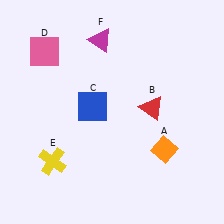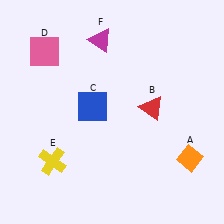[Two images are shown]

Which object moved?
The orange diamond (A) moved right.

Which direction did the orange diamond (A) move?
The orange diamond (A) moved right.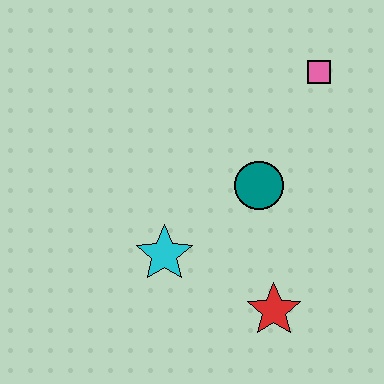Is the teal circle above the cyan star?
Yes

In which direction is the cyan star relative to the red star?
The cyan star is to the left of the red star.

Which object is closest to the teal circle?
The cyan star is closest to the teal circle.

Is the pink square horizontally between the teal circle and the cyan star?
No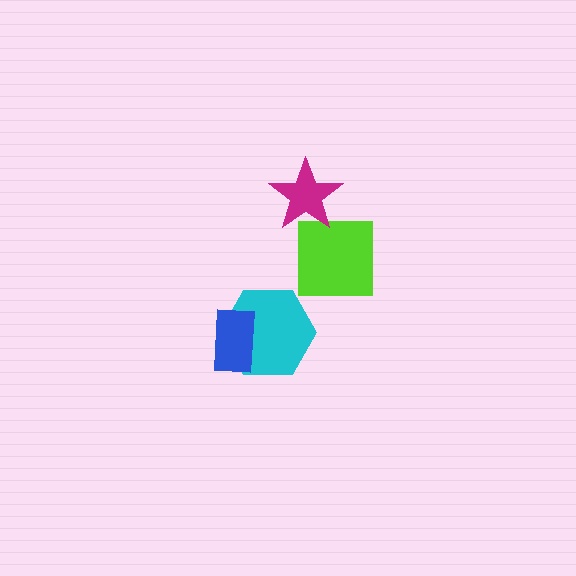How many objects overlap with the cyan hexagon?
1 object overlaps with the cyan hexagon.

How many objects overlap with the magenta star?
0 objects overlap with the magenta star.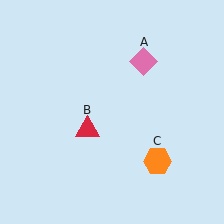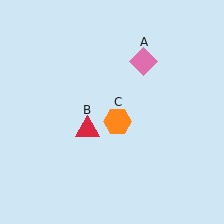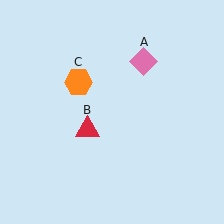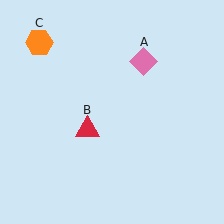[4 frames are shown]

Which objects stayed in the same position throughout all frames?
Pink diamond (object A) and red triangle (object B) remained stationary.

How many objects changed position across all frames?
1 object changed position: orange hexagon (object C).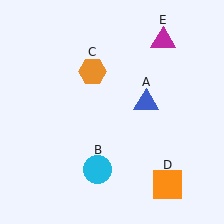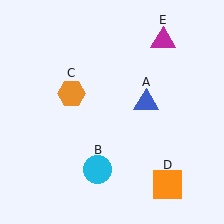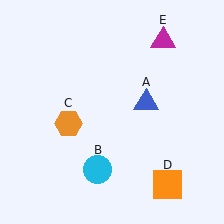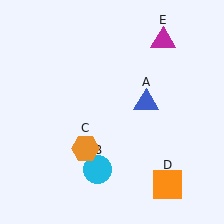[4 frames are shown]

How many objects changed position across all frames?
1 object changed position: orange hexagon (object C).